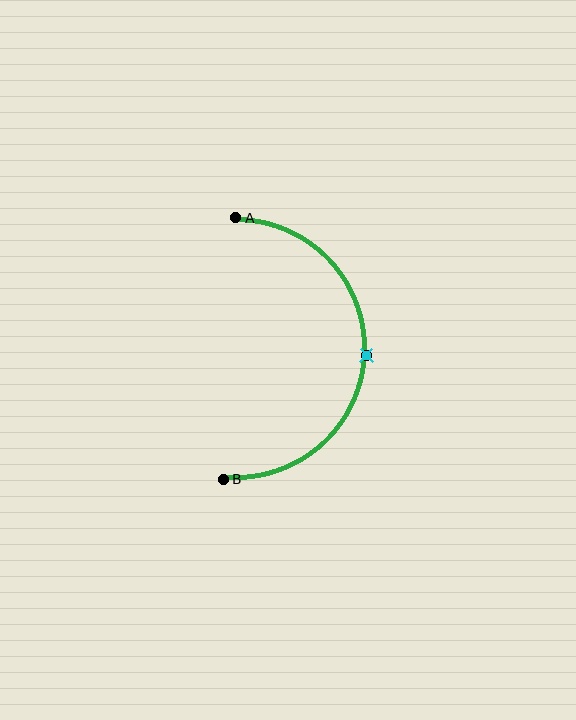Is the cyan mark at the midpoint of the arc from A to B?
Yes. The cyan mark lies on the arc at equal arc-length from both A and B — it is the arc midpoint.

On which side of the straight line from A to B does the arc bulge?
The arc bulges to the right of the straight line connecting A and B.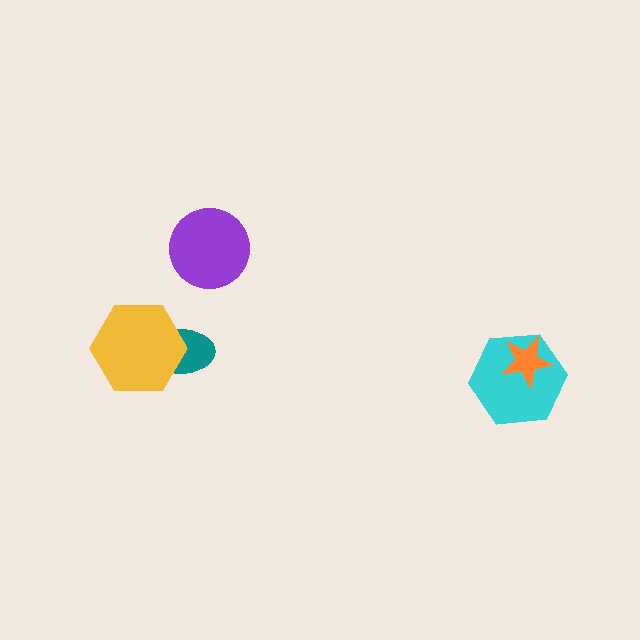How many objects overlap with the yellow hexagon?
1 object overlaps with the yellow hexagon.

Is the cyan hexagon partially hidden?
Yes, it is partially covered by another shape.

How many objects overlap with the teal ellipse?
1 object overlaps with the teal ellipse.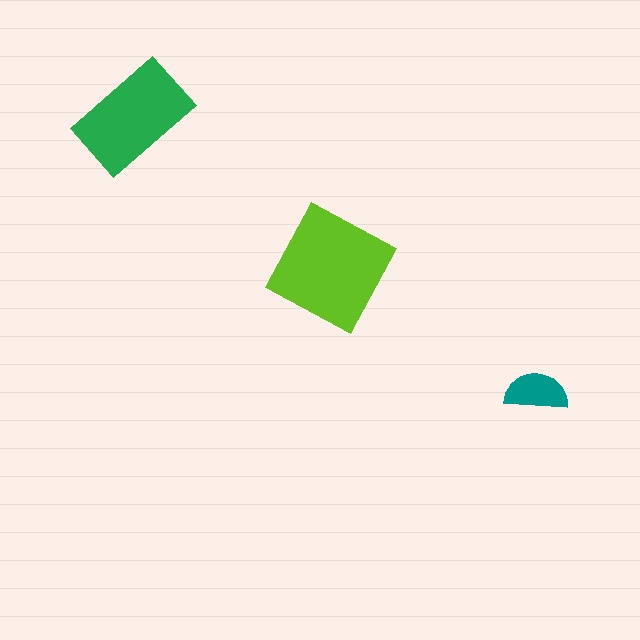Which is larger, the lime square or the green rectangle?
The lime square.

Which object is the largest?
The lime square.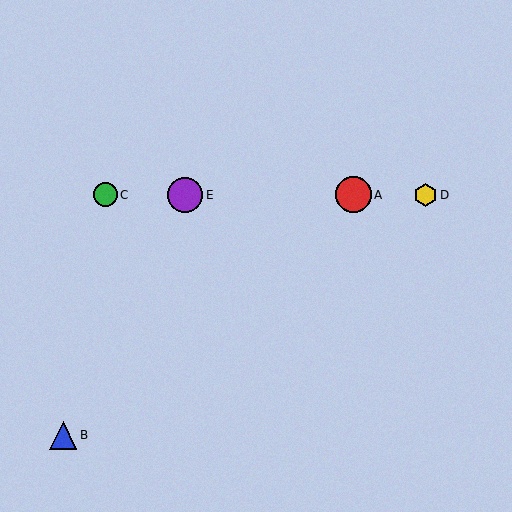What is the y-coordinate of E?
Object E is at y≈195.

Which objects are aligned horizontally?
Objects A, C, D, E are aligned horizontally.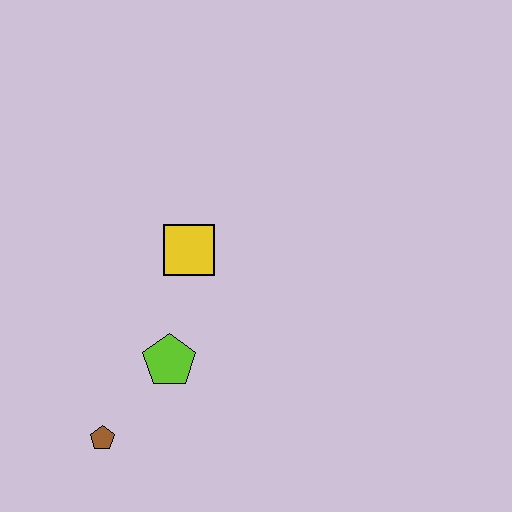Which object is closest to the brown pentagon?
The lime pentagon is closest to the brown pentagon.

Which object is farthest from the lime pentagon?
The yellow square is farthest from the lime pentagon.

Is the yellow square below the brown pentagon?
No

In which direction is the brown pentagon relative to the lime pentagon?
The brown pentagon is below the lime pentagon.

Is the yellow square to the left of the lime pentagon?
No